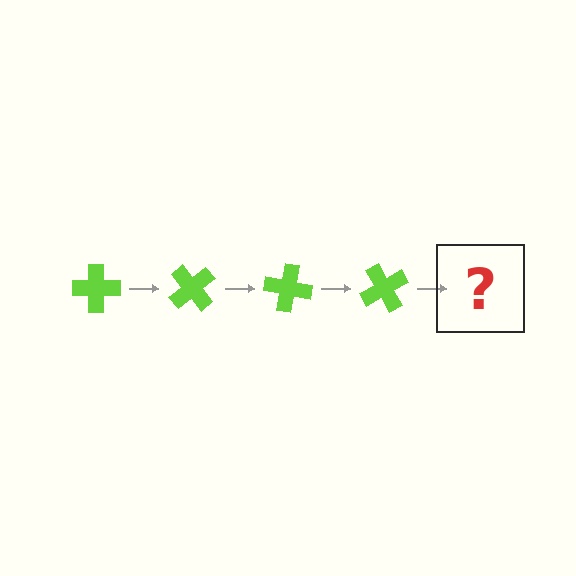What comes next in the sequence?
The next element should be a lime cross rotated 200 degrees.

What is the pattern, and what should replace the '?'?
The pattern is that the cross rotates 50 degrees each step. The '?' should be a lime cross rotated 200 degrees.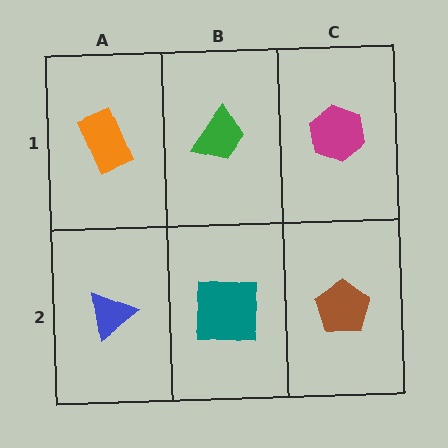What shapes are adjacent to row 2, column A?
An orange rectangle (row 1, column A), a teal square (row 2, column B).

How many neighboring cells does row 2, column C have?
2.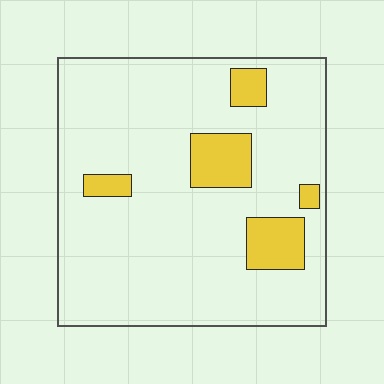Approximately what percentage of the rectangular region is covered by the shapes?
Approximately 15%.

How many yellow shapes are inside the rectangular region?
5.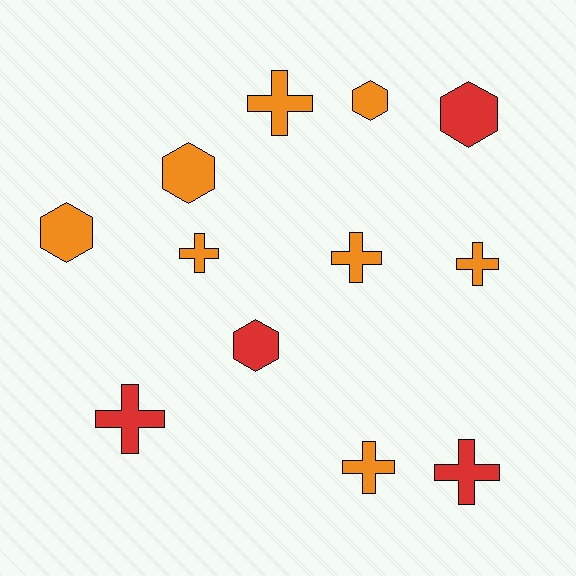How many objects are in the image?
There are 12 objects.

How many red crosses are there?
There are 2 red crosses.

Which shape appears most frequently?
Cross, with 7 objects.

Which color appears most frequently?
Orange, with 8 objects.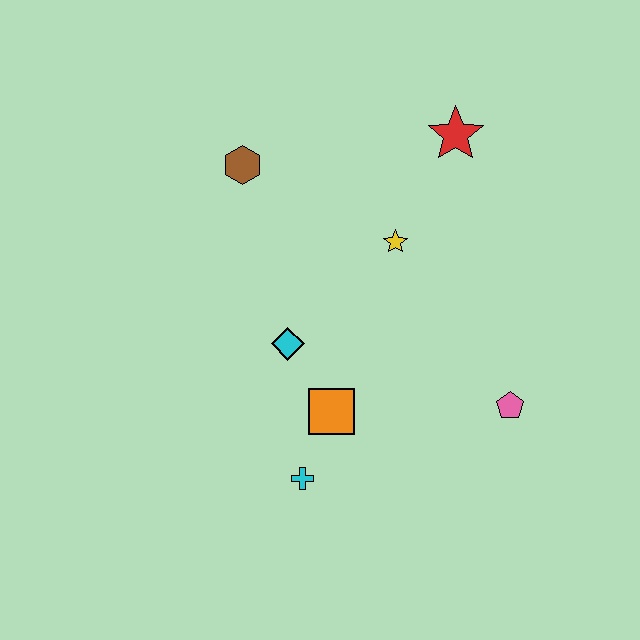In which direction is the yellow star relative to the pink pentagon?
The yellow star is above the pink pentagon.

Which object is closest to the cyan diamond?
The orange square is closest to the cyan diamond.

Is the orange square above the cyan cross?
Yes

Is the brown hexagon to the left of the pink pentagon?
Yes